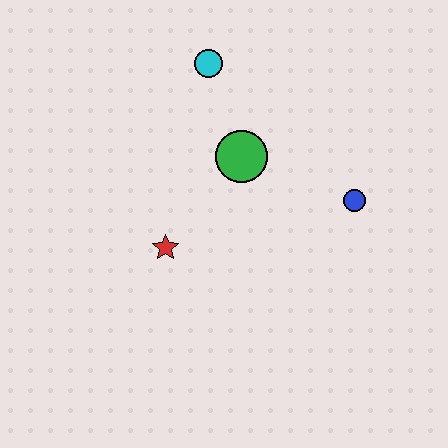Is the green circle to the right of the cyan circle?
Yes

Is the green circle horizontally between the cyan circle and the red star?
No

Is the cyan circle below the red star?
No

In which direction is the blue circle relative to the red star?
The blue circle is to the right of the red star.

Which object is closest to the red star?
The green circle is closest to the red star.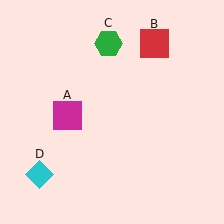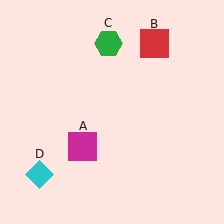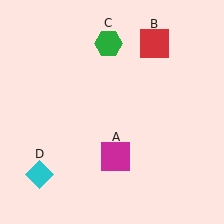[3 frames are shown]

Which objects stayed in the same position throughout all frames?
Red square (object B) and green hexagon (object C) and cyan diamond (object D) remained stationary.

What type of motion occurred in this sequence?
The magenta square (object A) rotated counterclockwise around the center of the scene.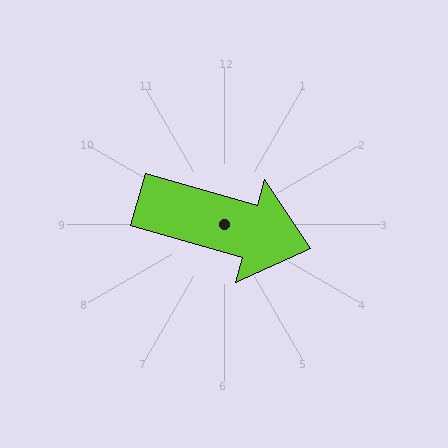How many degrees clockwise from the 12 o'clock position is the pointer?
Approximately 106 degrees.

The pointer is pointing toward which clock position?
Roughly 4 o'clock.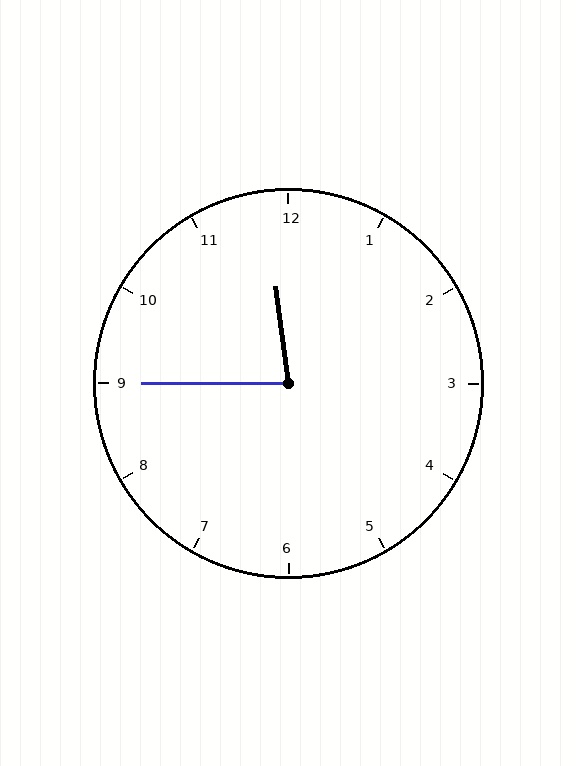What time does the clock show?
11:45.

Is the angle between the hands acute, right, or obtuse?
It is acute.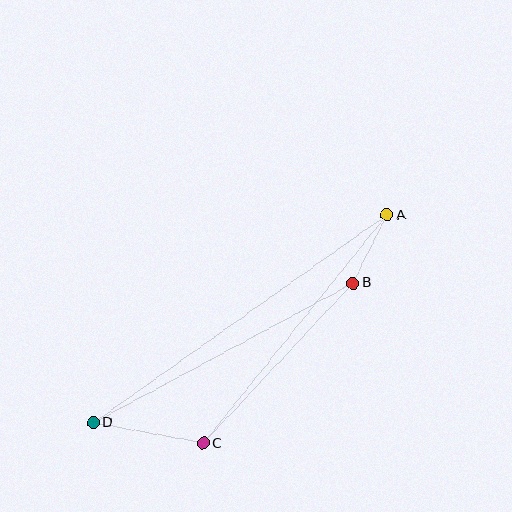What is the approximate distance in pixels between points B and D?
The distance between B and D is approximately 295 pixels.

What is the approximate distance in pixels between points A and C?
The distance between A and C is approximately 293 pixels.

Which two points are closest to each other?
Points A and B are closest to each other.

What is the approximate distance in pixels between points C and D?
The distance between C and D is approximately 112 pixels.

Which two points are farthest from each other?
Points A and D are farthest from each other.